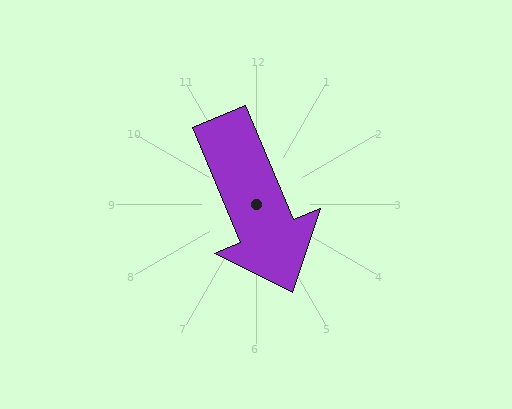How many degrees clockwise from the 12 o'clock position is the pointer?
Approximately 157 degrees.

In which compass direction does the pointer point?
Southeast.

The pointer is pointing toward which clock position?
Roughly 5 o'clock.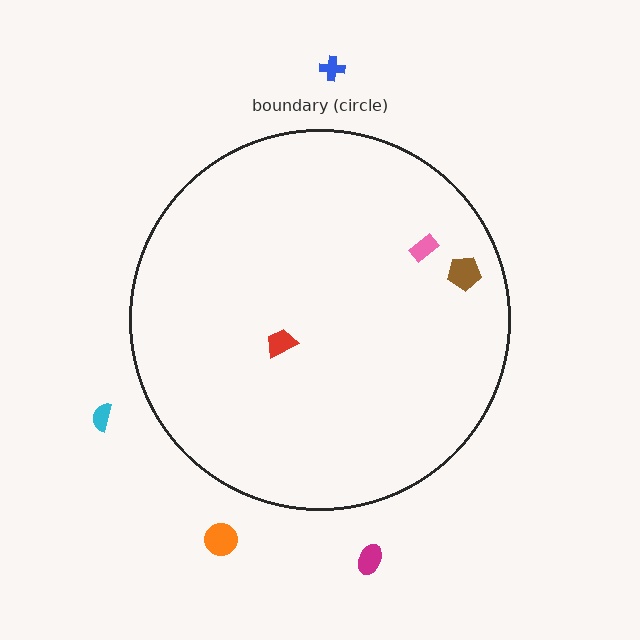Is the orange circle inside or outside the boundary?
Outside.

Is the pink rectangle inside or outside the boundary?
Inside.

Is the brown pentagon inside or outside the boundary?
Inside.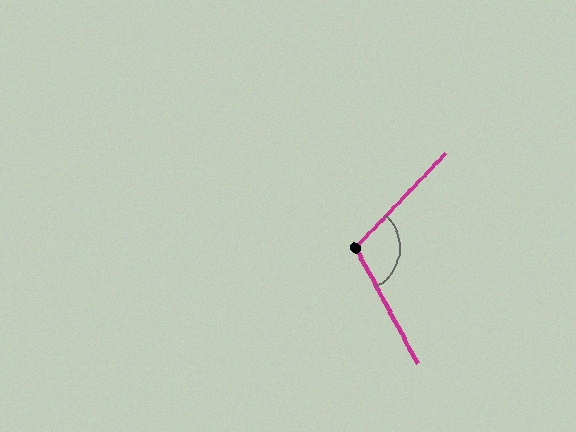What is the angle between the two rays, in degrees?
Approximately 108 degrees.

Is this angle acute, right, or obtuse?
It is obtuse.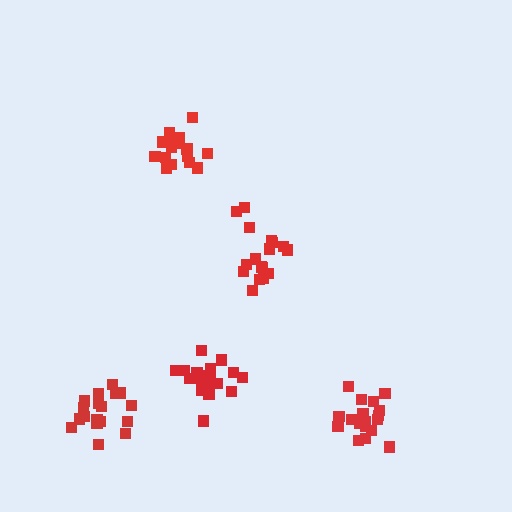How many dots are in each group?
Group 1: 19 dots, Group 2: 18 dots, Group 3: 19 dots, Group 4: 18 dots, Group 5: 16 dots (90 total).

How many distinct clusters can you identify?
There are 5 distinct clusters.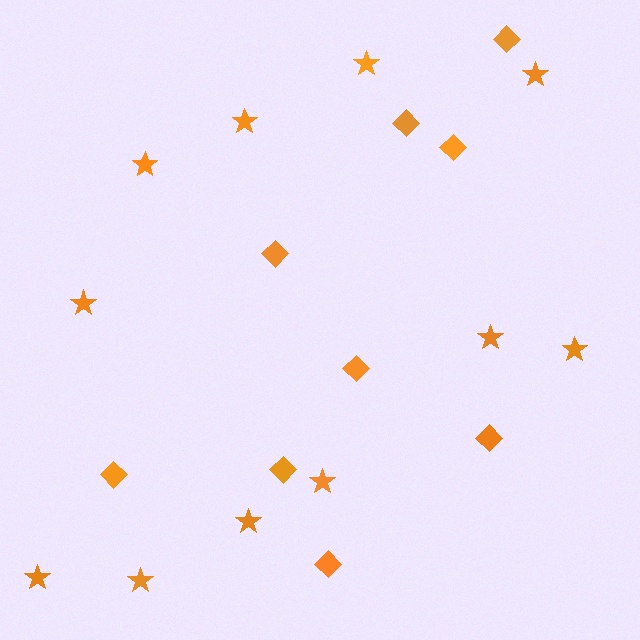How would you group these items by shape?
There are 2 groups: one group of diamonds (9) and one group of stars (11).